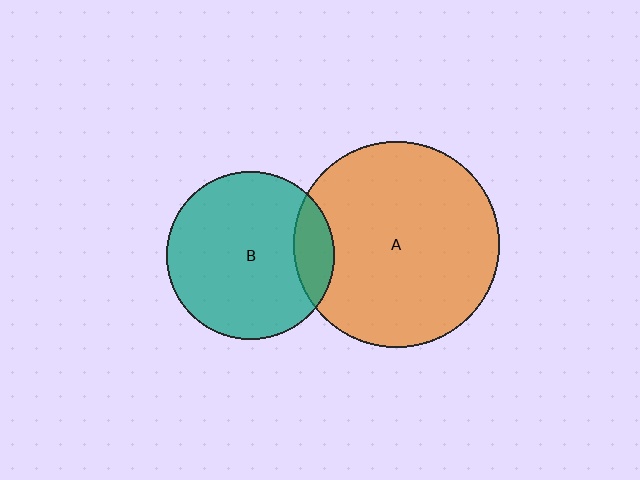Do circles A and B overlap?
Yes.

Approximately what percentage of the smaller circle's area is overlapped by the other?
Approximately 15%.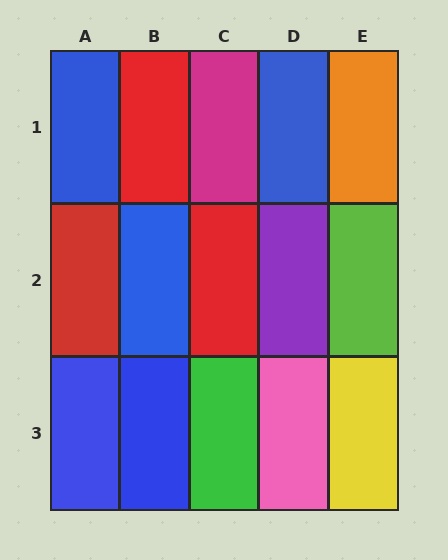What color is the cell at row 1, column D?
Blue.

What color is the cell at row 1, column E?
Orange.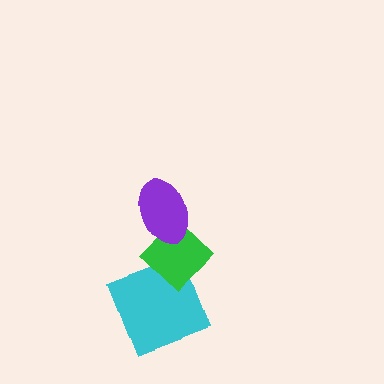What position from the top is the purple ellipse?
The purple ellipse is 1st from the top.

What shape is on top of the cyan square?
The green diamond is on top of the cyan square.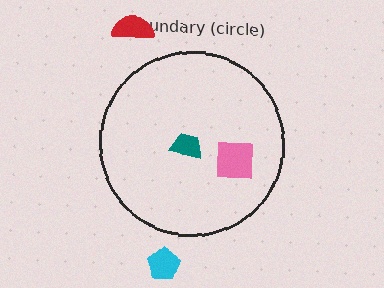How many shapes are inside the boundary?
2 inside, 2 outside.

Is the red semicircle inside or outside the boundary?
Outside.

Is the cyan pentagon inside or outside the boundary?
Outside.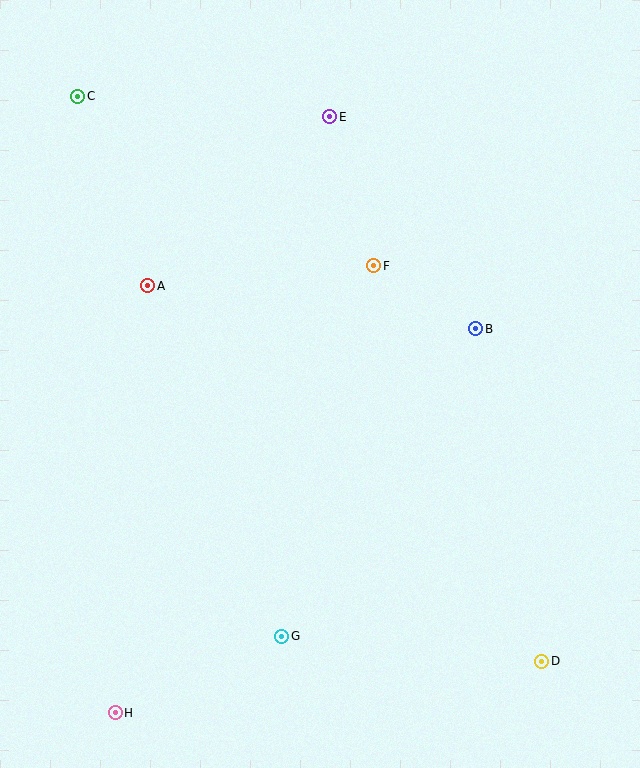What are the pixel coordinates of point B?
Point B is at (476, 329).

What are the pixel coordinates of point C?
Point C is at (78, 96).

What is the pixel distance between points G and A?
The distance between G and A is 375 pixels.